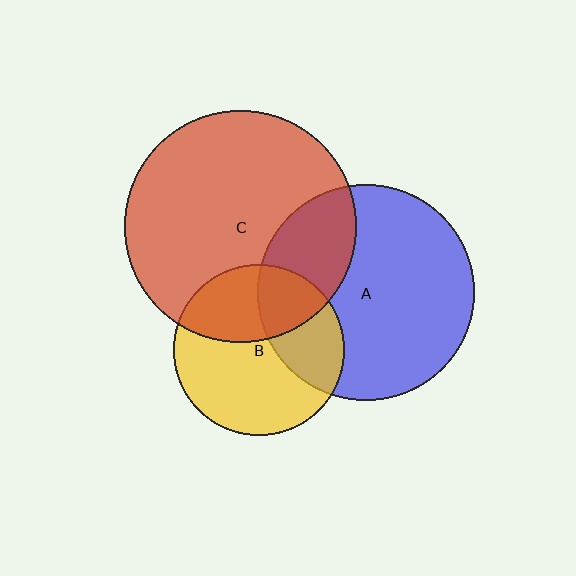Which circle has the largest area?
Circle C (red).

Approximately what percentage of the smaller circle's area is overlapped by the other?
Approximately 35%.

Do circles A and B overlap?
Yes.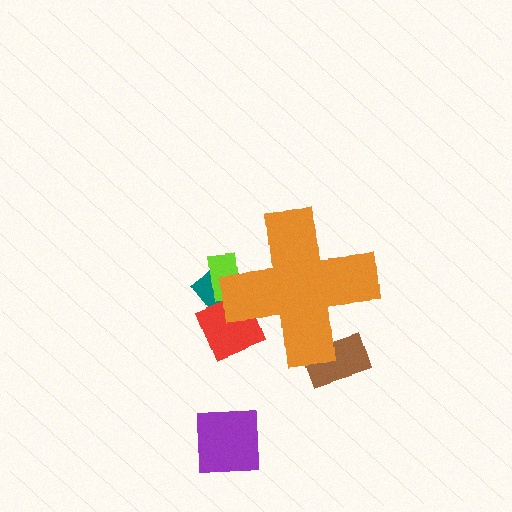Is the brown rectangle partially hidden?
Yes, the brown rectangle is partially hidden behind the orange cross.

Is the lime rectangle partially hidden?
Yes, the lime rectangle is partially hidden behind the orange cross.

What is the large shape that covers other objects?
An orange cross.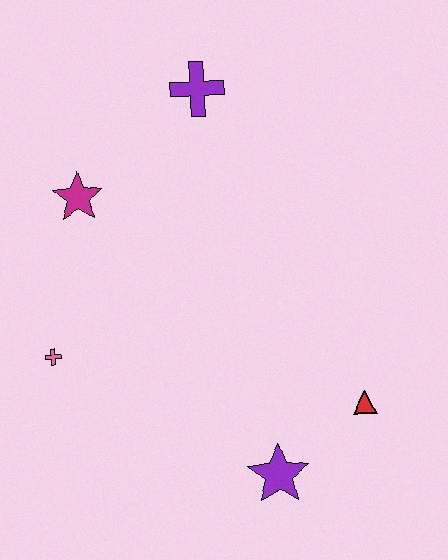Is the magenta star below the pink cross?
No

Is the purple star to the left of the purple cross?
No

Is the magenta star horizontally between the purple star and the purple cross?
No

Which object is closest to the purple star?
The red triangle is closest to the purple star.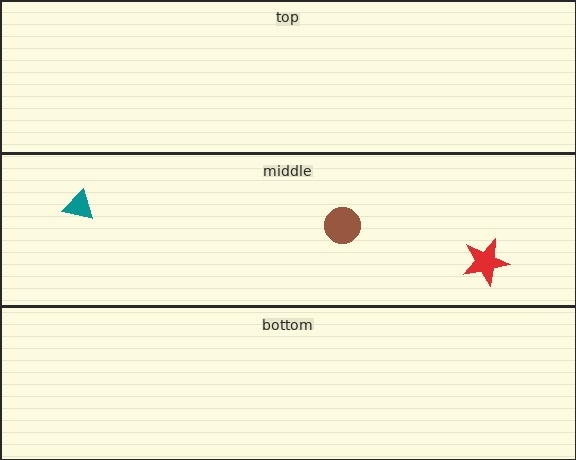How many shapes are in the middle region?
3.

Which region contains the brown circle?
The middle region.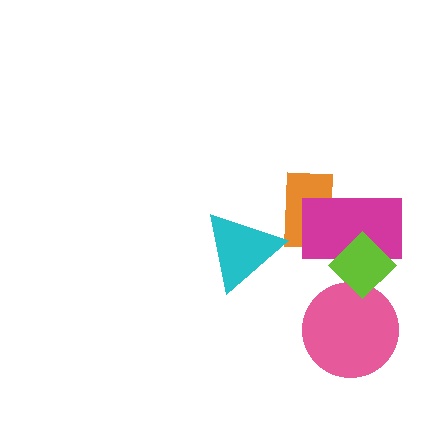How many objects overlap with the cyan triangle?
0 objects overlap with the cyan triangle.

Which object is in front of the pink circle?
The lime diamond is in front of the pink circle.